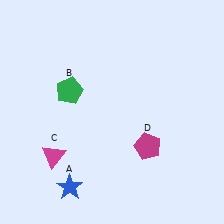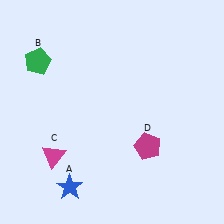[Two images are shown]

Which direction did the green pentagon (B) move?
The green pentagon (B) moved left.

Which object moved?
The green pentagon (B) moved left.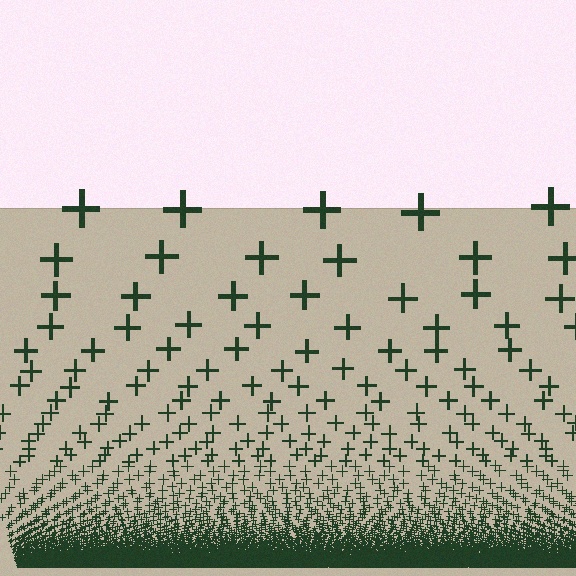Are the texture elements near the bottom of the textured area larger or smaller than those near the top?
Smaller. The gradient is inverted — elements near the bottom are smaller and denser.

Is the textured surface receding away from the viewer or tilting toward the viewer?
The surface appears to tilt toward the viewer. Texture elements get larger and sparser toward the top.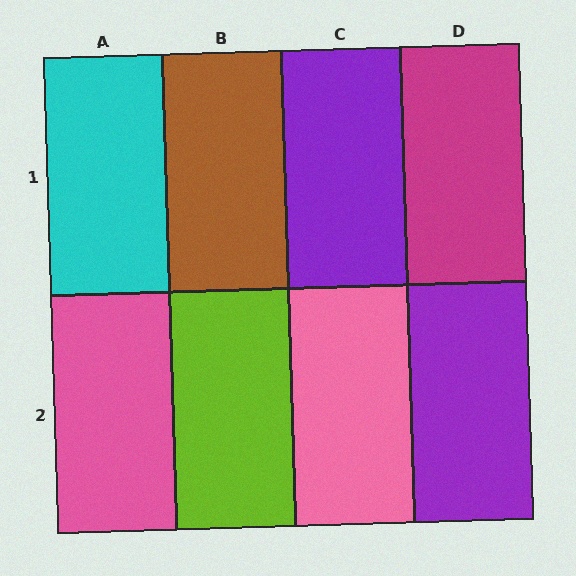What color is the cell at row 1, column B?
Brown.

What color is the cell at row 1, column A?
Cyan.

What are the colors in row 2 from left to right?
Pink, lime, pink, purple.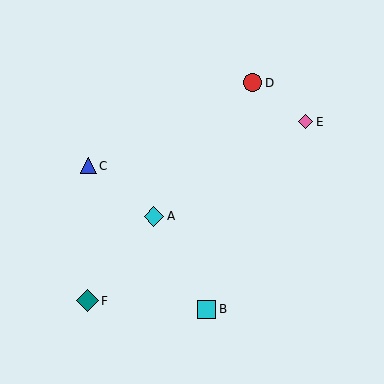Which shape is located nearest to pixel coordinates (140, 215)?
The cyan diamond (labeled A) at (154, 216) is nearest to that location.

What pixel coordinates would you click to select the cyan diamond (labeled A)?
Click at (154, 216) to select the cyan diamond A.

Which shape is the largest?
The teal diamond (labeled F) is the largest.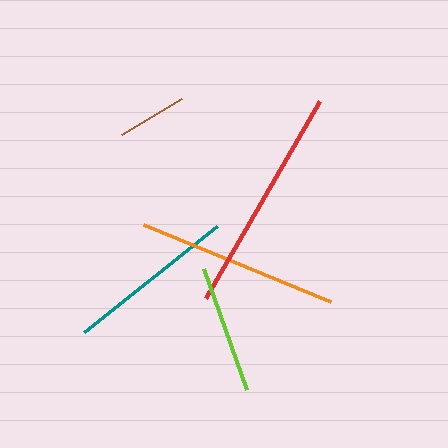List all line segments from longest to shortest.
From longest to shortest: red, orange, teal, lime, brown.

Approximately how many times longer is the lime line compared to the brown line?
The lime line is approximately 1.8 times the length of the brown line.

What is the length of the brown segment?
The brown segment is approximately 70 pixels long.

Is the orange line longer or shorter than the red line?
The red line is longer than the orange line.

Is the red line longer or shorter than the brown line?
The red line is longer than the brown line.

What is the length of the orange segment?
The orange segment is approximately 202 pixels long.